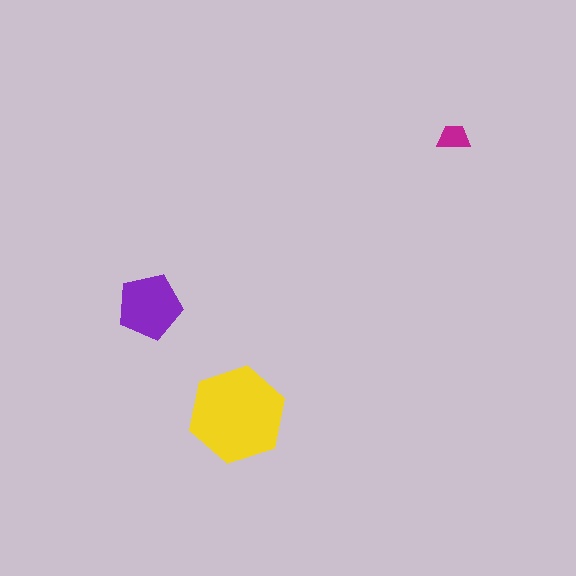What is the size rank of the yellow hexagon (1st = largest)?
1st.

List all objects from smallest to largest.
The magenta trapezoid, the purple pentagon, the yellow hexagon.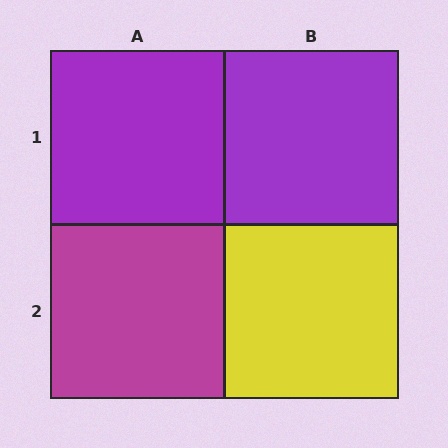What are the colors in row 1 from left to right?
Purple, purple.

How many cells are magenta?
1 cell is magenta.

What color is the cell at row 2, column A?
Magenta.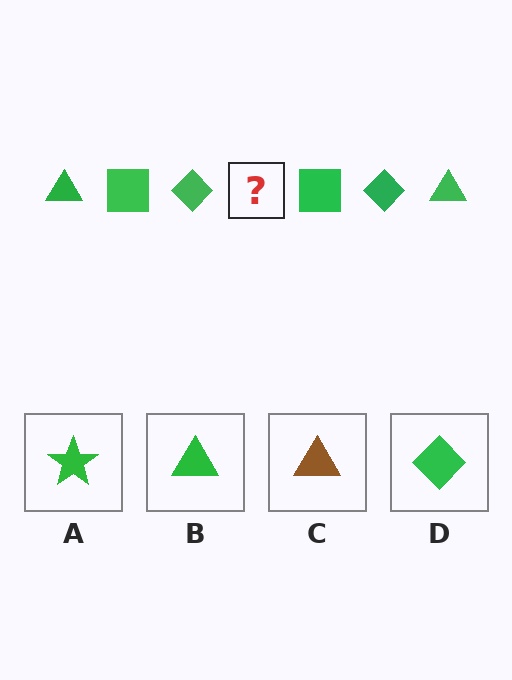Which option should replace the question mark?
Option B.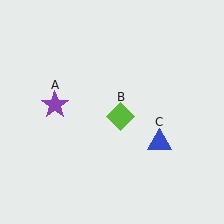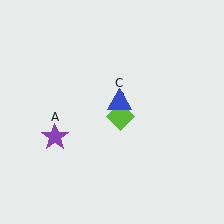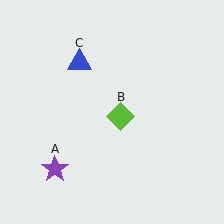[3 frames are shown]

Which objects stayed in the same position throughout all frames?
Lime diamond (object B) remained stationary.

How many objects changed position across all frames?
2 objects changed position: purple star (object A), blue triangle (object C).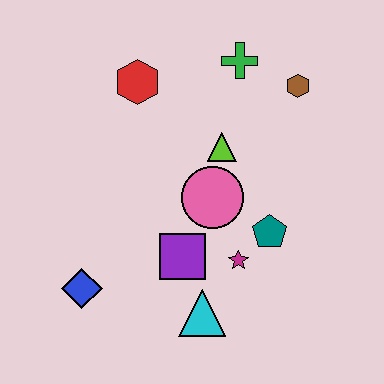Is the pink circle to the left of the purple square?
No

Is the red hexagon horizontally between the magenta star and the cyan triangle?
No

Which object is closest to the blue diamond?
The purple square is closest to the blue diamond.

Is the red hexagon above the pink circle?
Yes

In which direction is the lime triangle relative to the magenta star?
The lime triangle is above the magenta star.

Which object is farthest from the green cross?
The blue diamond is farthest from the green cross.